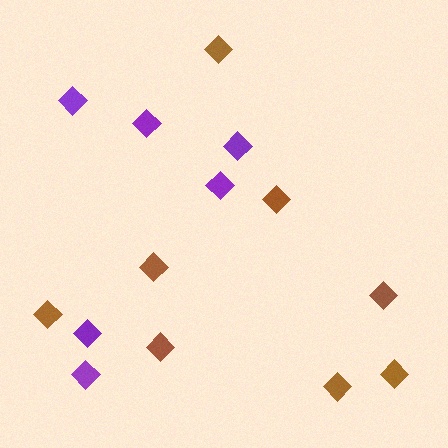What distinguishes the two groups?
There are 2 groups: one group of brown diamonds (8) and one group of purple diamonds (6).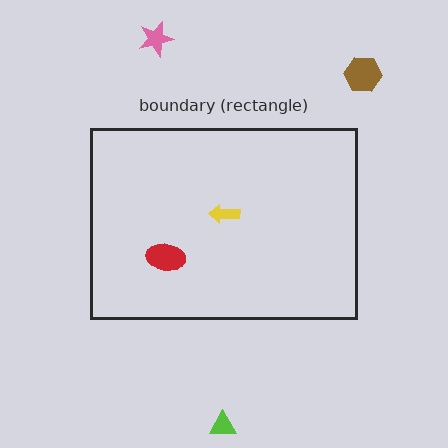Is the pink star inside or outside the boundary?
Outside.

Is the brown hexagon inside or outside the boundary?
Outside.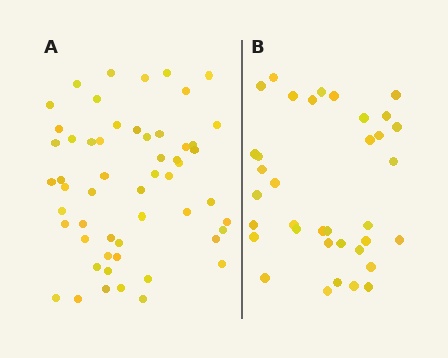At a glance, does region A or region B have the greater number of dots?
Region A (the left region) has more dots.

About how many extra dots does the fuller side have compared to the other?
Region A has approximately 20 more dots than region B.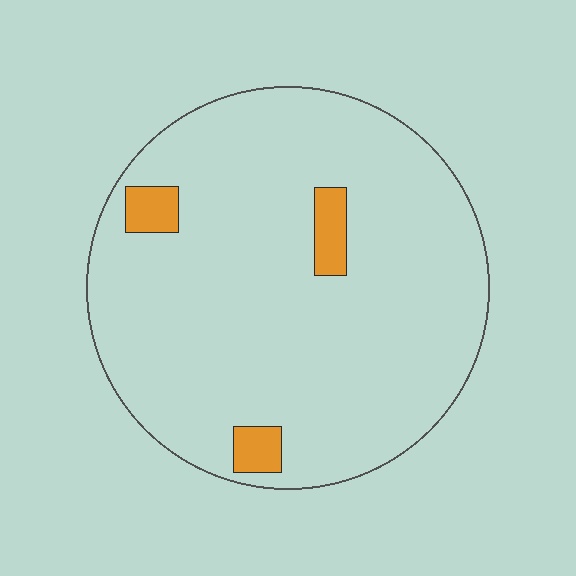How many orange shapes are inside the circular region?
3.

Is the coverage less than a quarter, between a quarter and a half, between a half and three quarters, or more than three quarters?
Less than a quarter.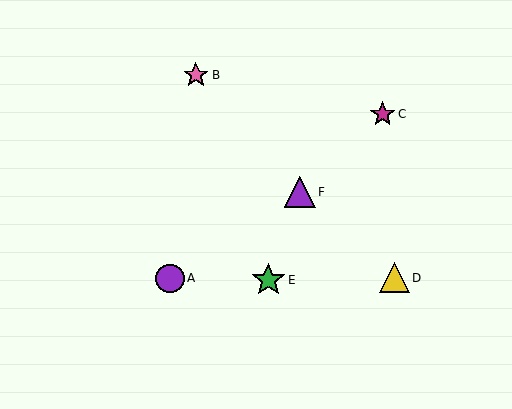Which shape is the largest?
The green star (labeled E) is the largest.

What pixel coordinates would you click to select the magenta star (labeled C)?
Click at (383, 114) to select the magenta star C.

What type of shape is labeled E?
Shape E is a green star.